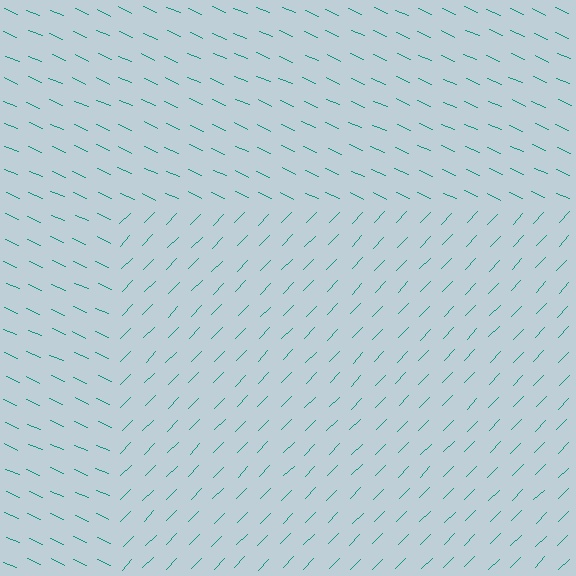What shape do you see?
I see a rectangle.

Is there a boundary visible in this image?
Yes, there is a texture boundary formed by a change in line orientation.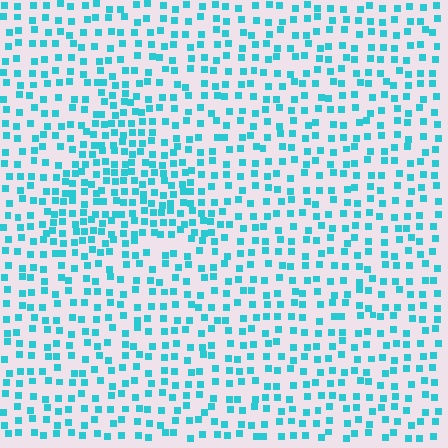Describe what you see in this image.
The image contains small cyan elements arranged at two different densities. A triangle-shaped region is visible where the elements are more densely packed than the surrounding area.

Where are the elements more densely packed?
The elements are more densely packed inside the triangle boundary.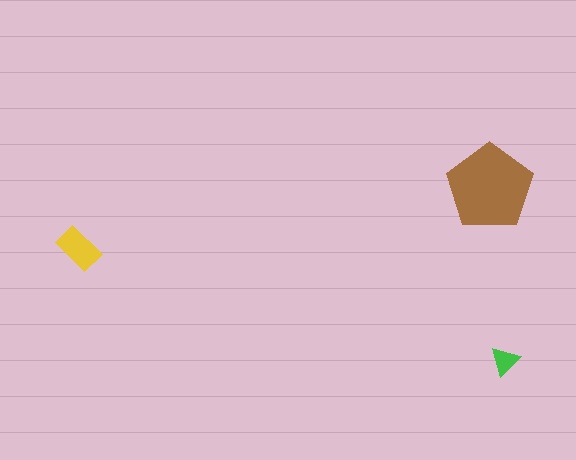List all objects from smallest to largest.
The green triangle, the yellow rectangle, the brown pentagon.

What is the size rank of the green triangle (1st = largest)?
3rd.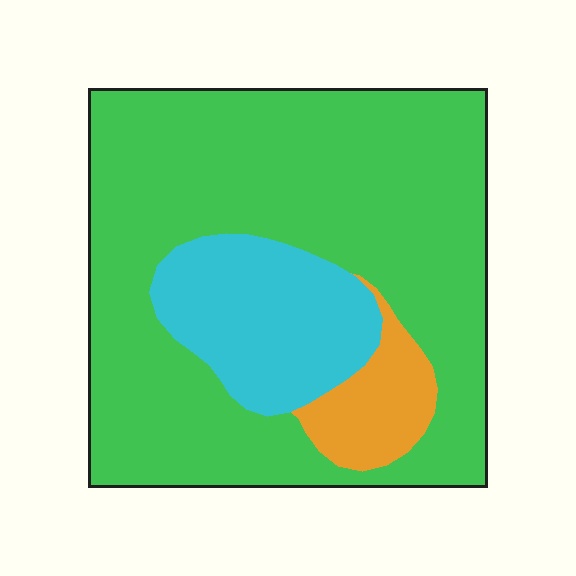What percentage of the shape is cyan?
Cyan takes up about one fifth (1/5) of the shape.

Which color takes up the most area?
Green, at roughly 75%.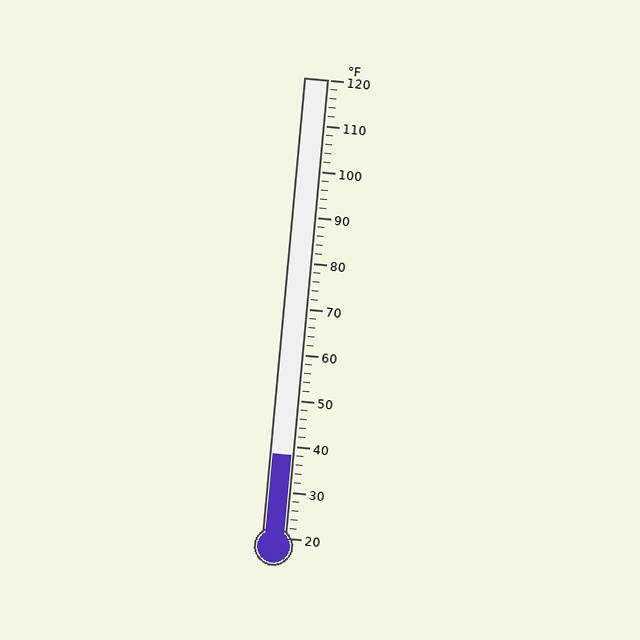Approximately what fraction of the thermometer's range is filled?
The thermometer is filled to approximately 20% of its range.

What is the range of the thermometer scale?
The thermometer scale ranges from 20°F to 120°F.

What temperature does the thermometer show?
The thermometer shows approximately 38°F.